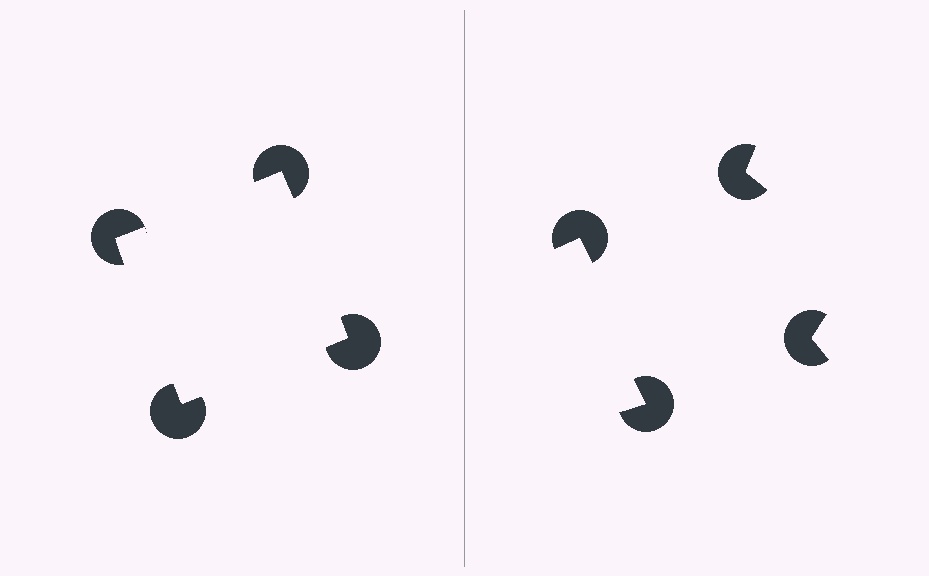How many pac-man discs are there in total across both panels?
8 — 4 on each side.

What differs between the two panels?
The pac-man discs are positioned identically on both sides; only the wedge orientations differ. On the left they align to a square; on the right they are misaligned.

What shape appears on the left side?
An illusory square.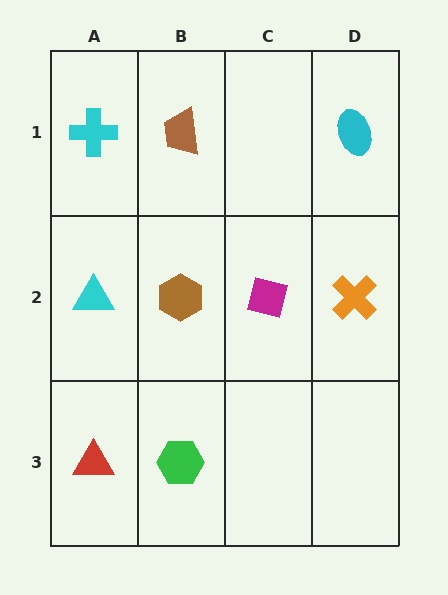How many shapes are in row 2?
4 shapes.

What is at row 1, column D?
A cyan ellipse.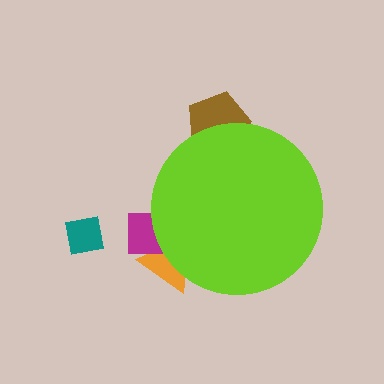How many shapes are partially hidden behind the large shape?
3 shapes are partially hidden.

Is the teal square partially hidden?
No, the teal square is fully visible.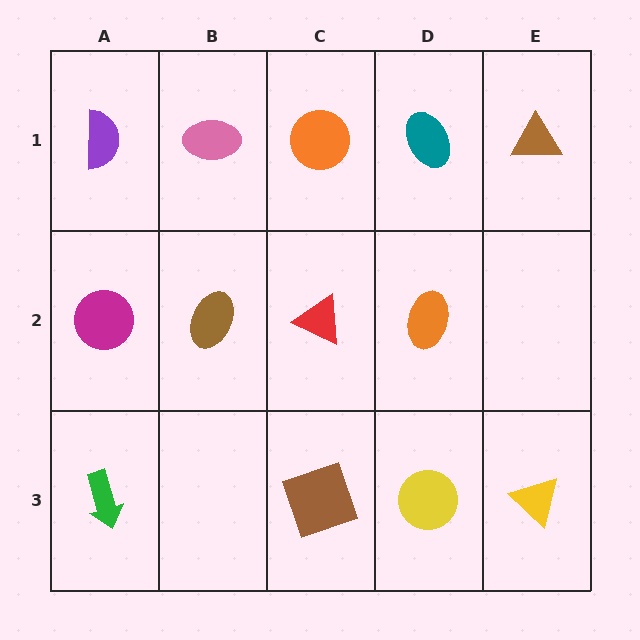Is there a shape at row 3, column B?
No, that cell is empty.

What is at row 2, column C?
A red triangle.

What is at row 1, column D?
A teal ellipse.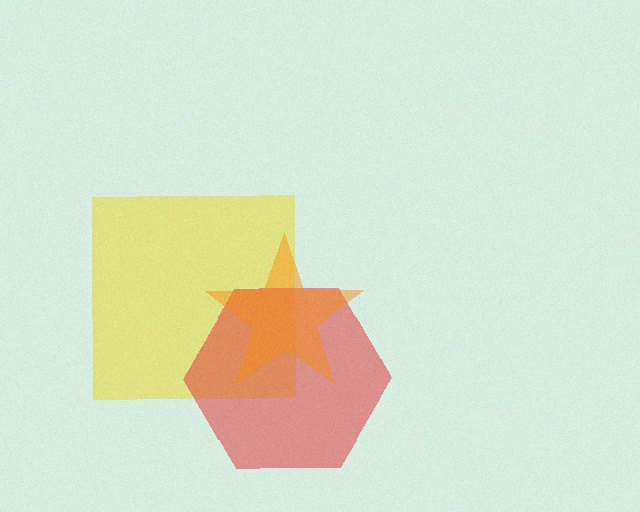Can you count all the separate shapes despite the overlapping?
Yes, there are 3 separate shapes.